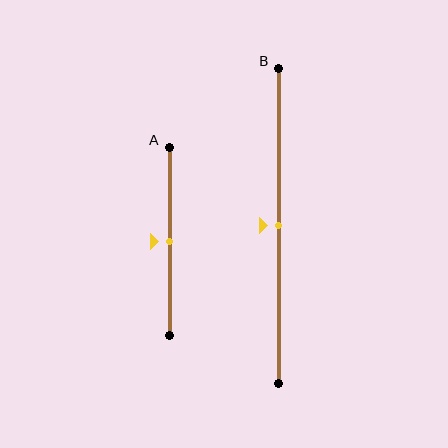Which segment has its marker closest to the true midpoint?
Segment A has its marker closest to the true midpoint.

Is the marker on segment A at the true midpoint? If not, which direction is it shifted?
Yes, the marker on segment A is at the true midpoint.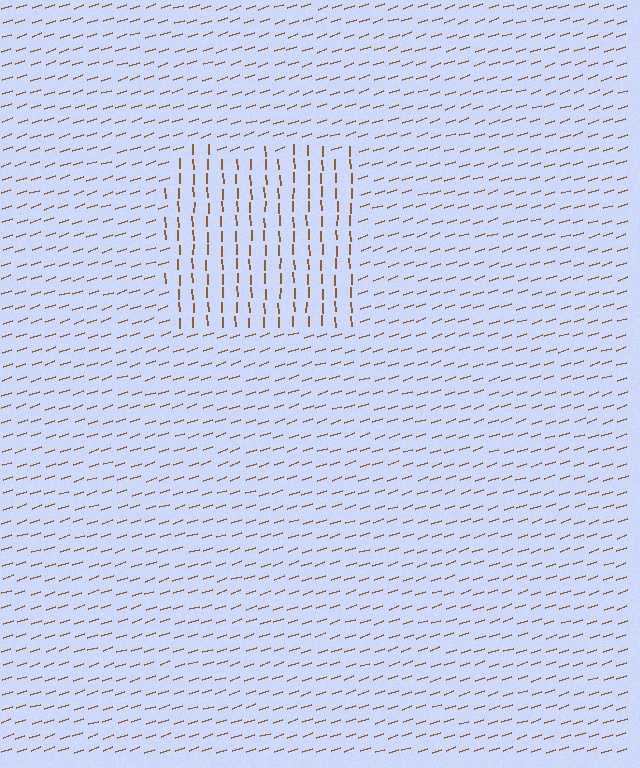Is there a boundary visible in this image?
Yes, there is a texture boundary formed by a change in line orientation.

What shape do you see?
I see a rectangle.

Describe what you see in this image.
The image is filled with small brown line segments. A rectangle region in the image has lines oriented differently from the surrounding lines, creating a visible texture boundary.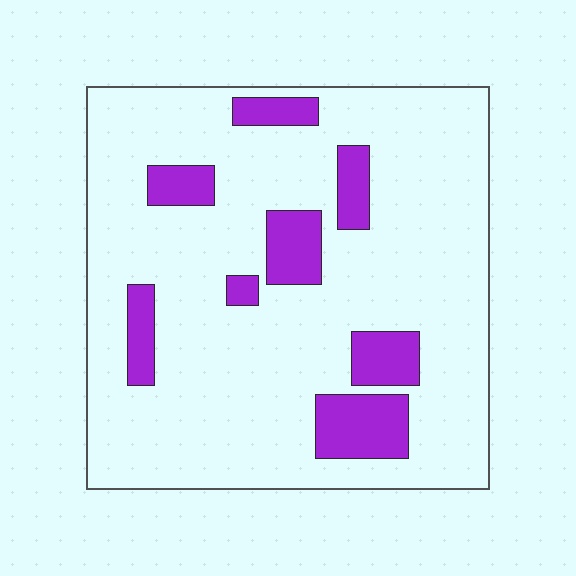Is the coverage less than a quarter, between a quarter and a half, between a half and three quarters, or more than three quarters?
Less than a quarter.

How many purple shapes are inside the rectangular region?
8.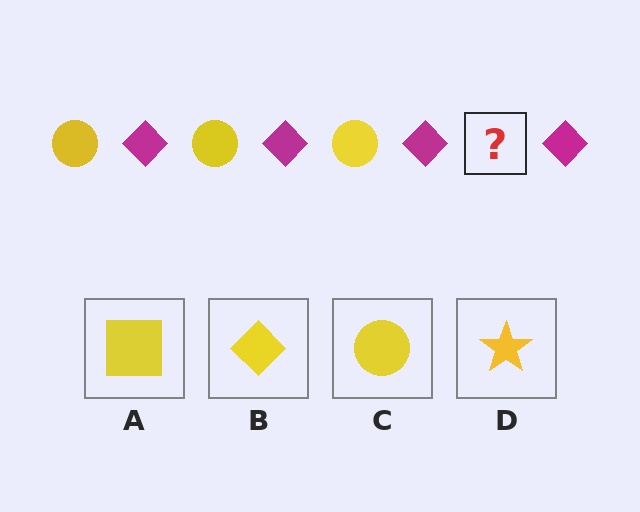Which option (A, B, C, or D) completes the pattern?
C.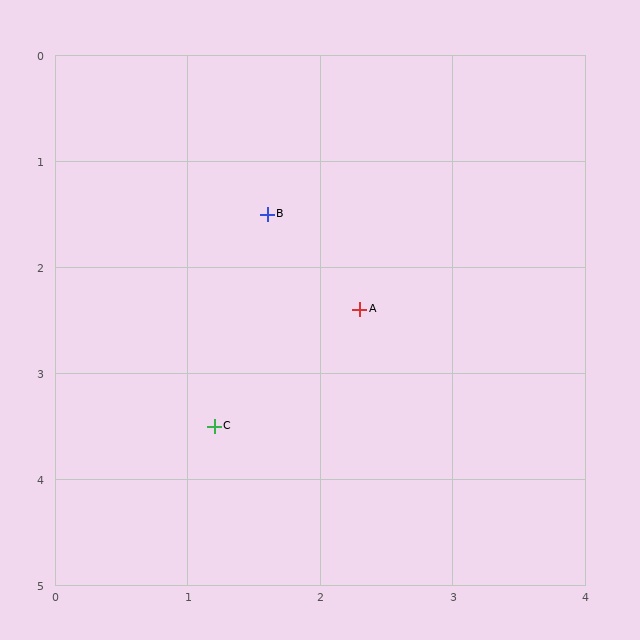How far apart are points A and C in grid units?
Points A and C are about 1.6 grid units apart.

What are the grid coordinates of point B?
Point B is at approximately (1.6, 1.5).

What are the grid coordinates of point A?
Point A is at approximately (2.3, 2.4).